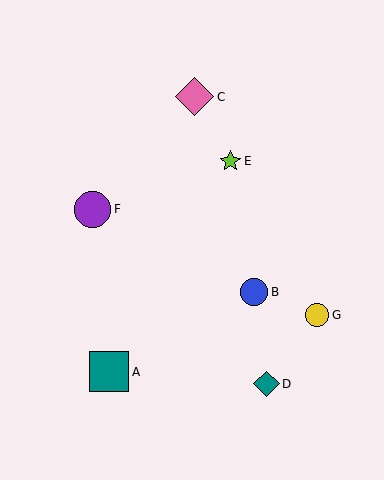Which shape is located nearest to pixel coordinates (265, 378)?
The teal diamond (labeled D) at (267, 384) is nearest to that location.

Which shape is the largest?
The teal square (labeled A) is the largest.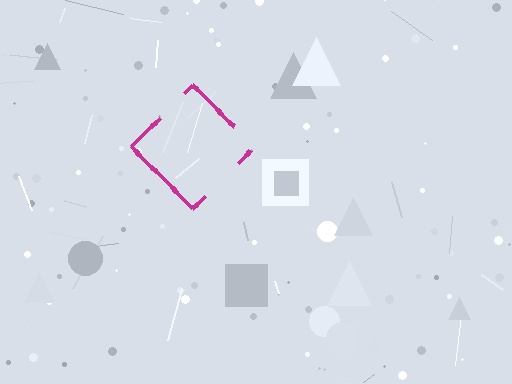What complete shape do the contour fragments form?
The contour fragments form a diamond.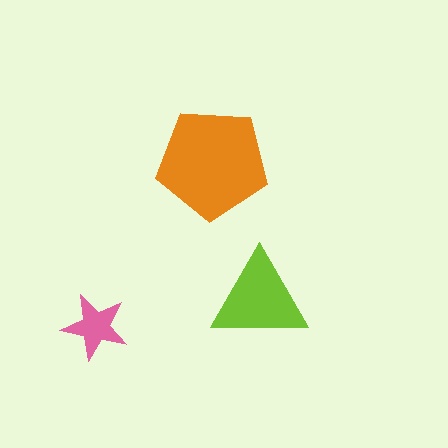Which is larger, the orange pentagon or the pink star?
The orange pentagon.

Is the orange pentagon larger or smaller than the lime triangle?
Larger.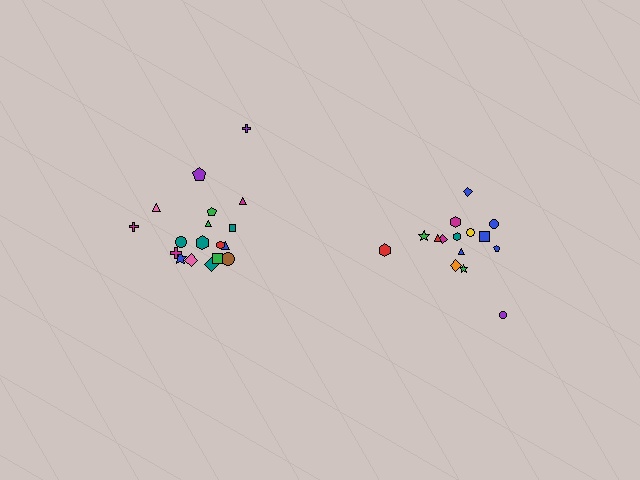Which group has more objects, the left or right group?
The left group.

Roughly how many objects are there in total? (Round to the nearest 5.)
Roughly 35 objects in total.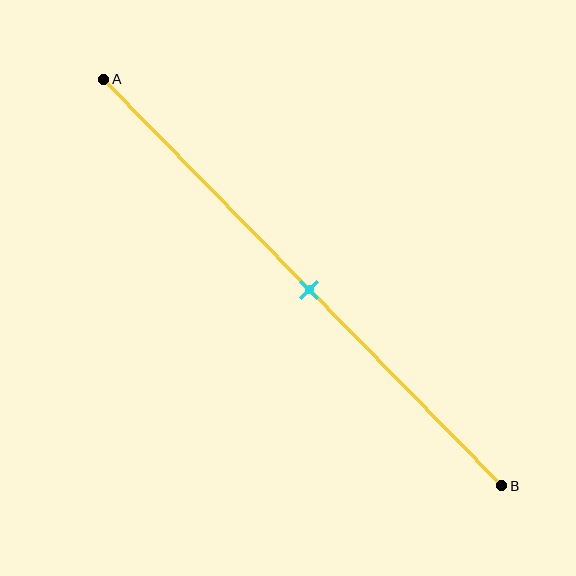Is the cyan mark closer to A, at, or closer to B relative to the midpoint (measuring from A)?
The cyan mark is approximately at the midpoint of segment AB.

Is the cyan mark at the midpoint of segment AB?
Yes, the mark is approximately at the midpoint.